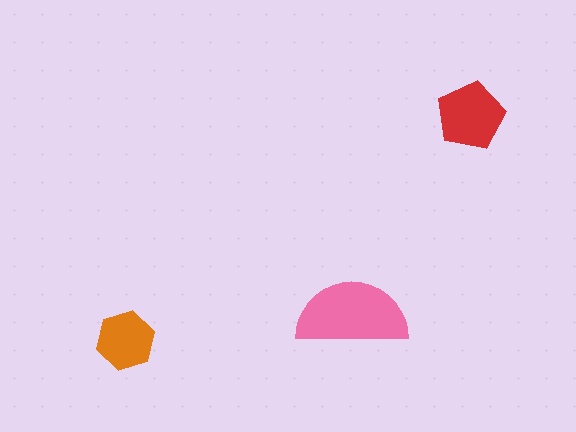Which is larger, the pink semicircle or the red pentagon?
The pink semicircle.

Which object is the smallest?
The orange hexagon.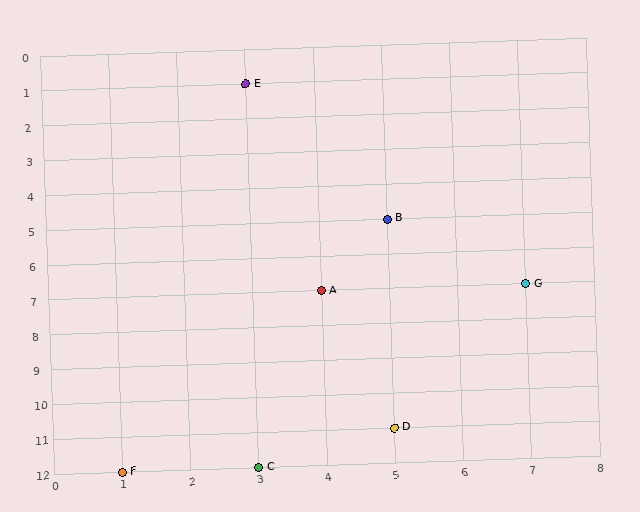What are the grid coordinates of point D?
Point D is at grid coordinates (5, 11).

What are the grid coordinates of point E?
Point E is at grid coordinates (3, 1).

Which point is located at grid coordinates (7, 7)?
Point G is at (7, 7).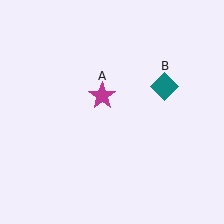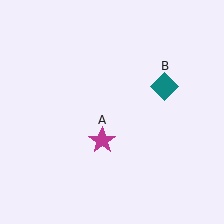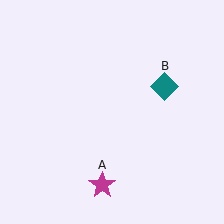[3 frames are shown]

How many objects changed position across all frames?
1 object changed position: magenta star (object A).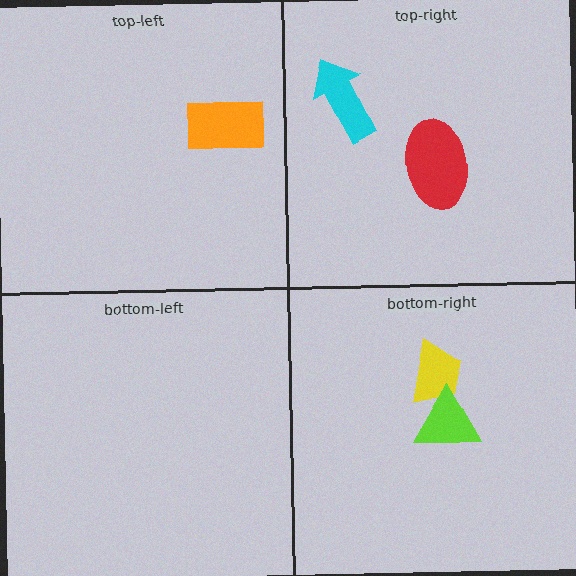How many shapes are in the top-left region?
1.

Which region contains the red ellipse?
The top-right region.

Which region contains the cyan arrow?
The top-right region.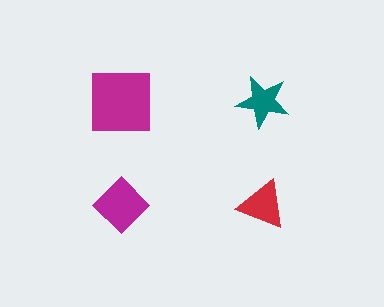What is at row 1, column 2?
A teal star.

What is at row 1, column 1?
A magenta square.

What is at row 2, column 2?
A red triangle.